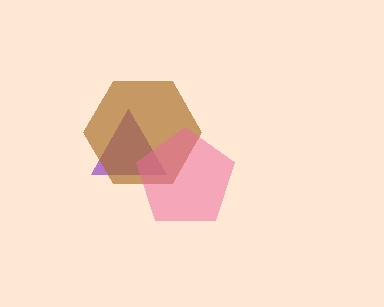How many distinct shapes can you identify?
There are 3 distinct shapes: a purple triangle, a brown hexagon, a pink pentagon.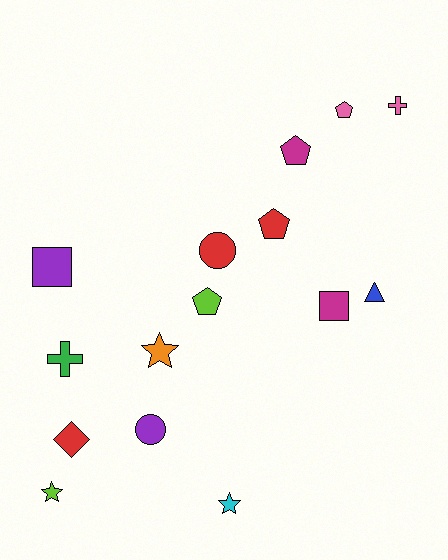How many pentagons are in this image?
There are 4 pentagons.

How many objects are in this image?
There are 15 objects.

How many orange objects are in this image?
There is 1 orange object.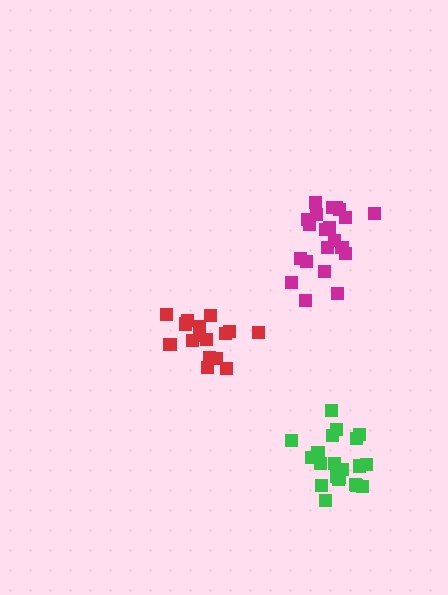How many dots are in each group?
Group 1: 21 dots, Group 2: 21 dots, Group 3: 16 dots (58 total).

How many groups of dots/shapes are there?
There are 3 groups.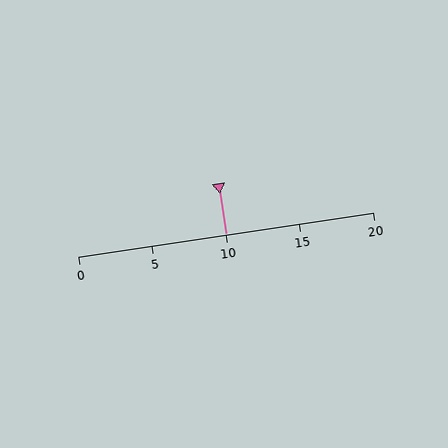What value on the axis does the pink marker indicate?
The marker indicates approximately 10.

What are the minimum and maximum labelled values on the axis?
The axis runs from 0 to 20.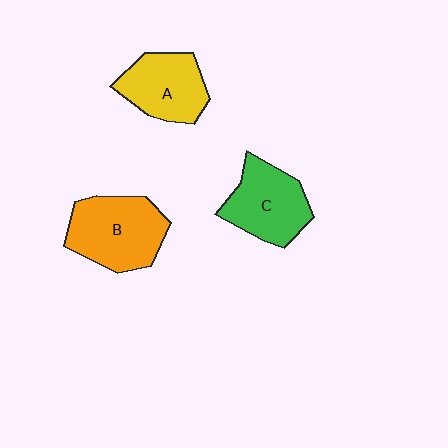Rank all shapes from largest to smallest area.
From largest to smallest: B (orange), C (green), A (yellow).